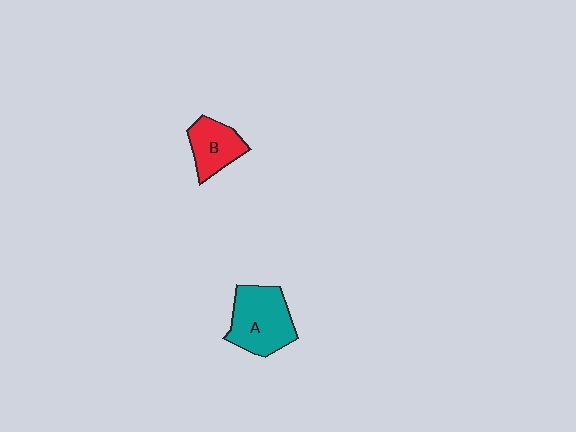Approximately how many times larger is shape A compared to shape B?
Approximately 1.5 times.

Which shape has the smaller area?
Shape B (red).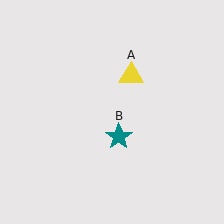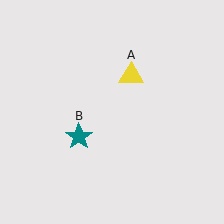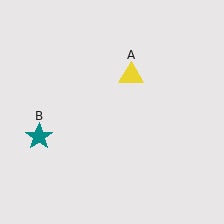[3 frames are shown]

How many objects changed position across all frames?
1 object changed position: teal star (object B).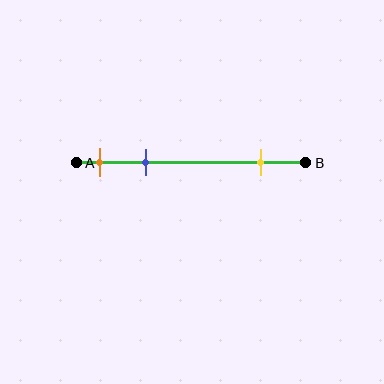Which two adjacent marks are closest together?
The orange and blue marks are the closest adjacent pair.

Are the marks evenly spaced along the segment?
No, the marks are not evenly spaced.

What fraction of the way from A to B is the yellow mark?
The yellow mark is approximately 80% (0.8) of the way from A to B.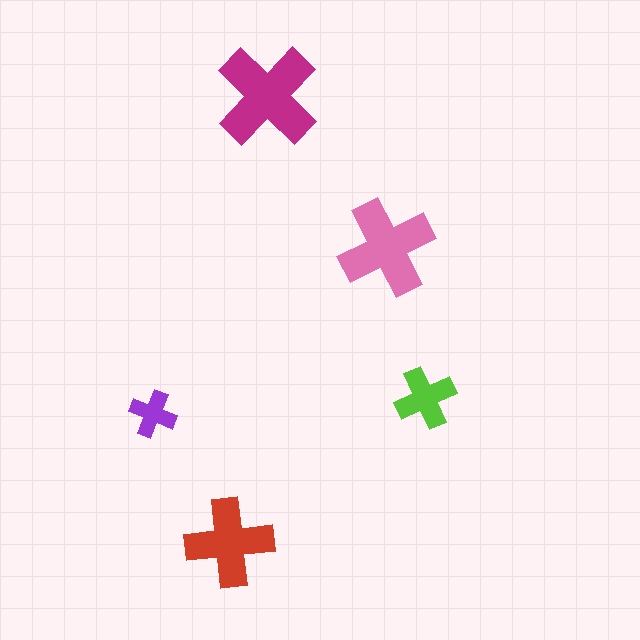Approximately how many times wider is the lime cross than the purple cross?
About 1.5 times wider.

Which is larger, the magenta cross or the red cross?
The magenta one.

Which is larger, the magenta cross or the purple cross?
The magenta one.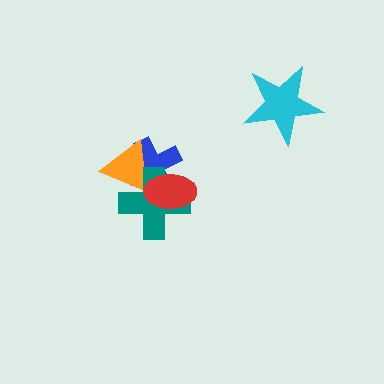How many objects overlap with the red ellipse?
3 objects overlap with the red ellipse.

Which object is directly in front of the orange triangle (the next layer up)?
The teal cross is directly in front of the orange triangle.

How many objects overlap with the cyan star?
0 objects overlap with the cyan star.